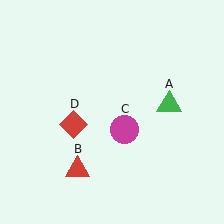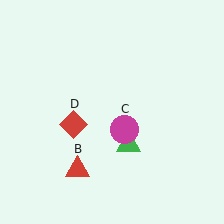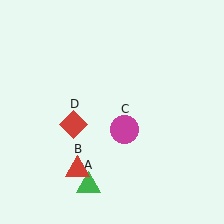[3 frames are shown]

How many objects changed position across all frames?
1 object changed position: green triangle (object A).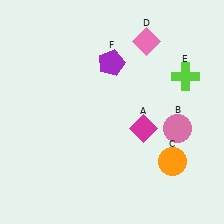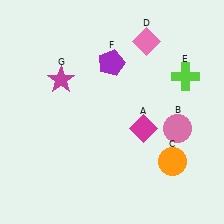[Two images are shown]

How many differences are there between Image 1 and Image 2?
There is 1 difference between the two images.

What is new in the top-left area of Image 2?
A magenta star (G) was added in the top-left area of Image 2.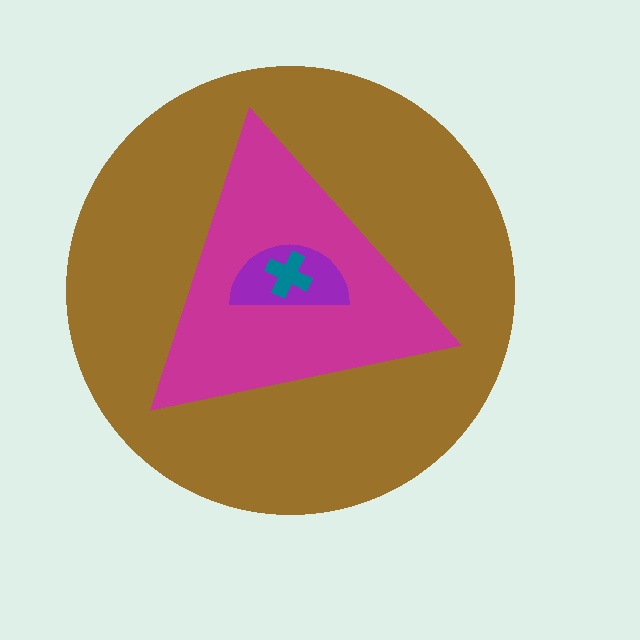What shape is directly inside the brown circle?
The magenta triangle.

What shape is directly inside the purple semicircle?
The teal cross.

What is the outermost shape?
The brown circle.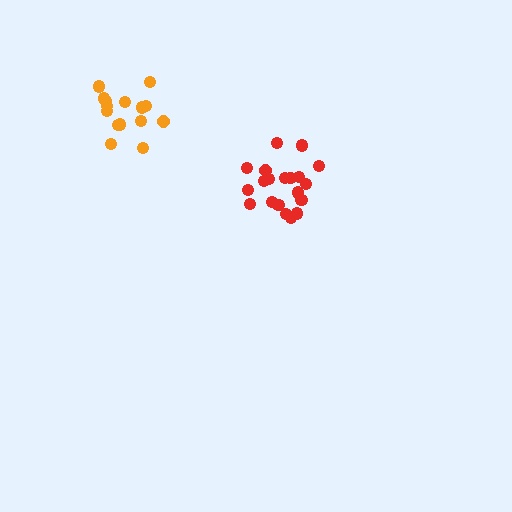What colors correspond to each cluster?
The clusters are colored: red, orange.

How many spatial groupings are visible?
There are 2 spatial groupings.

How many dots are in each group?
Group 1: 20 dots, Group 2: 16 dots (36 total).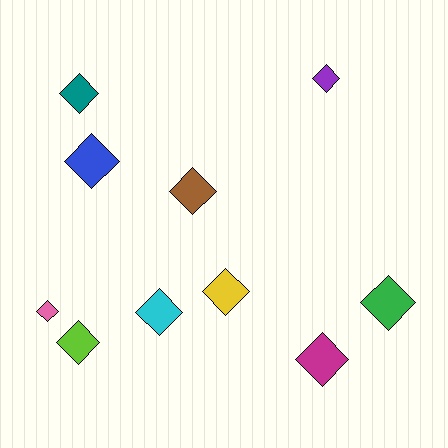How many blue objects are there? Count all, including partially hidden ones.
There is 1 blue object.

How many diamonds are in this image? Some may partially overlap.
There are 10 diamonds.